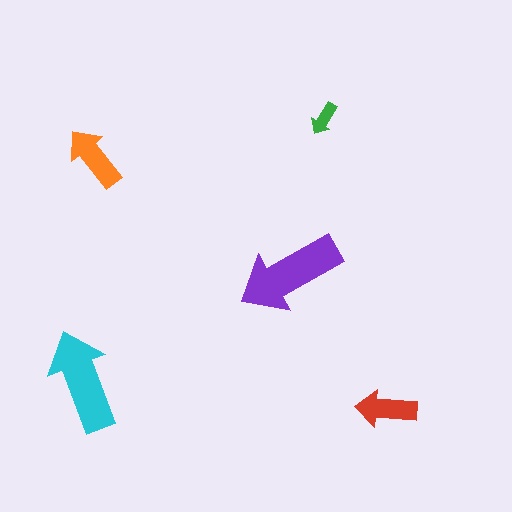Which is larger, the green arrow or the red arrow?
The red one.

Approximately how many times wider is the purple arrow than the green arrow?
About 3 times wider.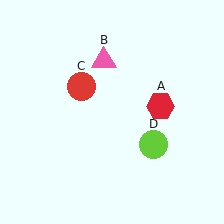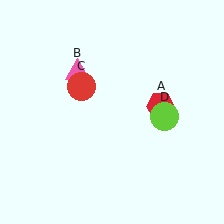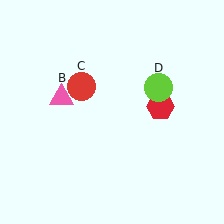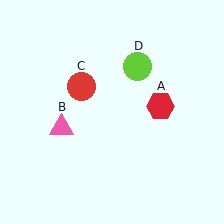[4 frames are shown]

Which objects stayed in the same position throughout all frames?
Red hexagon (object A) and red circle (object C) remained stationary.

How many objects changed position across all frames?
2 objects changed position: pink triangle (object B), lime circle (object D).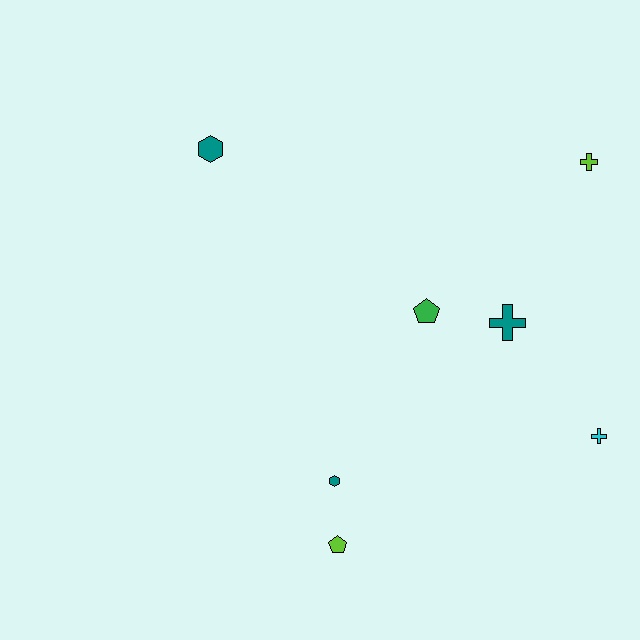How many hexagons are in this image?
There are 2 hexagons.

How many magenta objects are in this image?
There are no magenta objects.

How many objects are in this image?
There are 7 objects.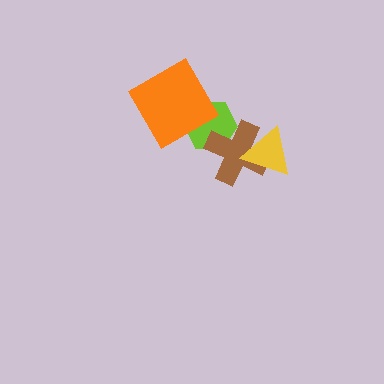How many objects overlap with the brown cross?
2 objects overlap with the brown cross.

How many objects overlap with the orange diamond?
1 object overlaps with the orange diamond.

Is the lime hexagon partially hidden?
Yes, it is partially covered by another shape.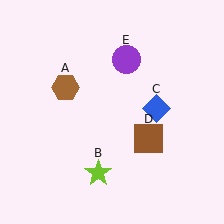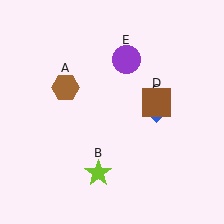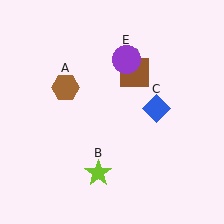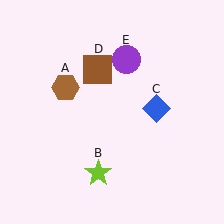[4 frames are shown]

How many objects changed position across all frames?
1 object changed position: brown square (object D).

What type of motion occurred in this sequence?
The brown square (object D) rotated counterclockwise around the center of the scene.